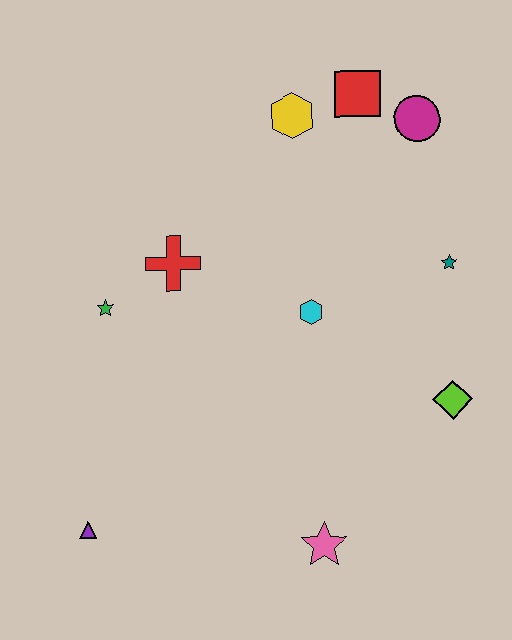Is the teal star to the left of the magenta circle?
No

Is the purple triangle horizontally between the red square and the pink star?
No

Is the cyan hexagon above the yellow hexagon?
No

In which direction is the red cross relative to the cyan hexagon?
The red cross is to the left of the cyan hexagon.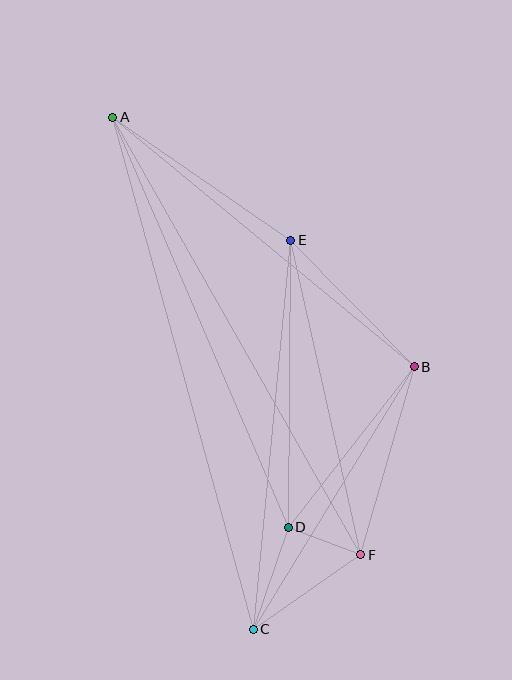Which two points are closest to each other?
Points D and F are closest to each other.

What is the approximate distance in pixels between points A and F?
The distance between A and F is approximately 503 pixels.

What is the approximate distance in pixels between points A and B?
The distance between A and B is approximately 391 pixels.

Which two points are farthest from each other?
Points A and C are farthest from each other.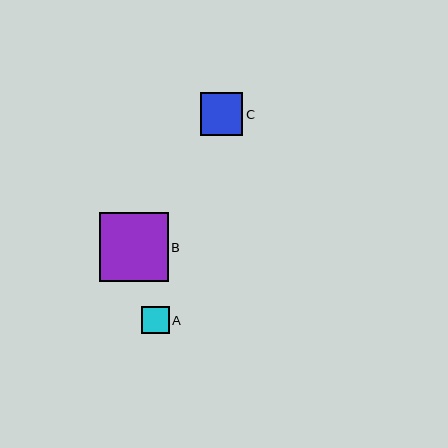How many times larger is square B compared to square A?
Square B is approximately 2.5 times the size of square A.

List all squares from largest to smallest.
From largest to smallest: B, C, A.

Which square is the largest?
Square B is the largest with a size of approximately 69 pixels.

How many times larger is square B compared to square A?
Square B is approximately 2.5 times the size of square A.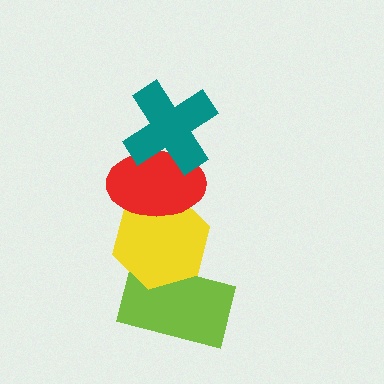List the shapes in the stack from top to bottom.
From top to bottom: the teal cross, the red ellipse, the yellow hexagon, the lime rectangle.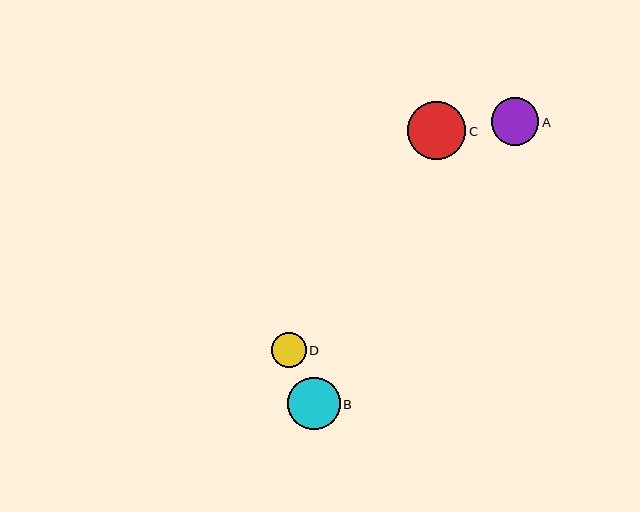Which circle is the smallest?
Circle D is the smallest with a size of approximately 35 pixels.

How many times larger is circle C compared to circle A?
Circle C is approximately 1.2 times the size of circle A.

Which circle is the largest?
Circle C is the largest with a size of approximately 58 pixels.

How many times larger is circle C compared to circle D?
Circle C is approximately 1.7 times the size of circle D.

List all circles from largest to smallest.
From largest to smallest: C, B, A, D.